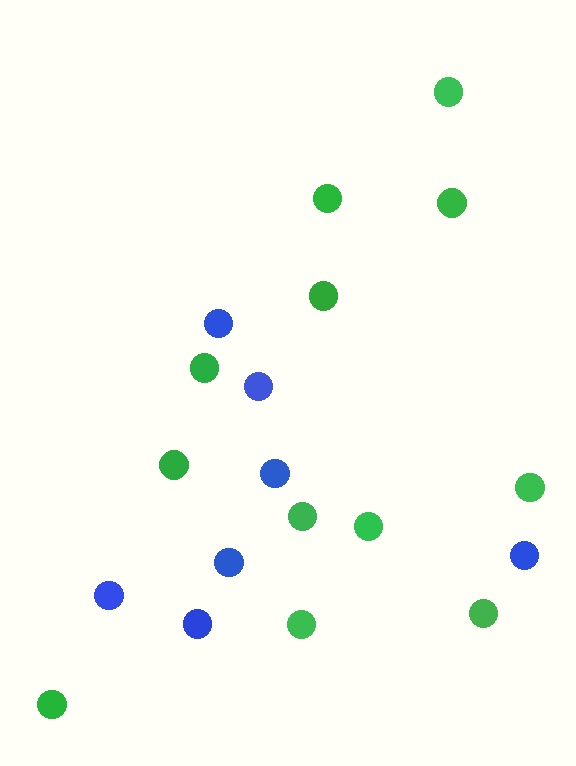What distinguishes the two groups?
There are 2 groups: one group of blue circles (7) and one group of green circles (12).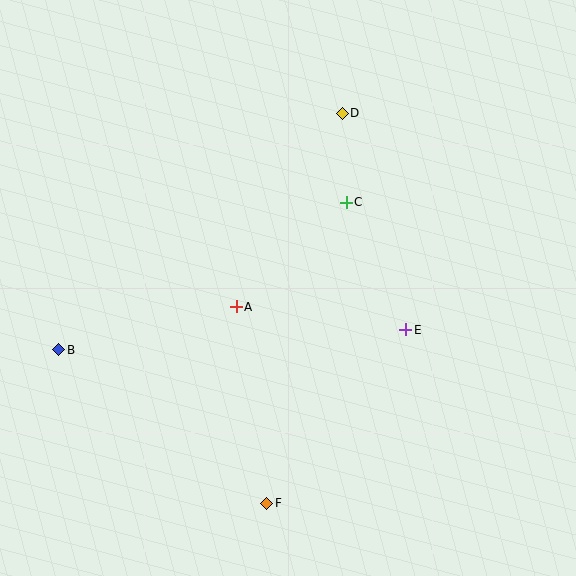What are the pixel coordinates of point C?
Point C is at (346, 202).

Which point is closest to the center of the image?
Point A at (236, 307) is closest to the center.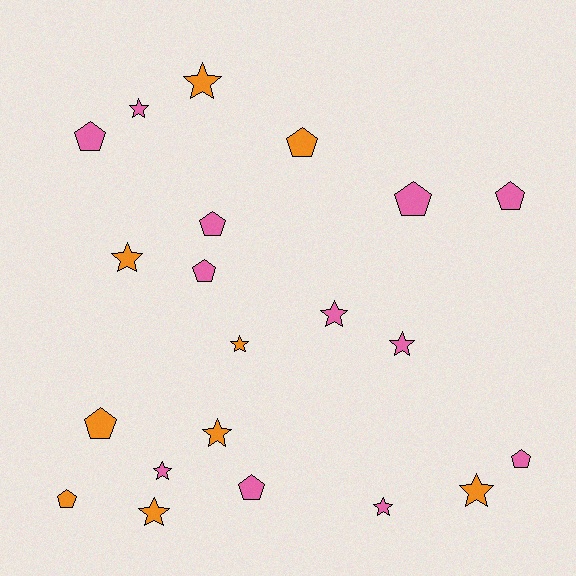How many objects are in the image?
There are 21 objects.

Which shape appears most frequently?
Star, with 11 objects.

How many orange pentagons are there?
There are 3 orange pentagons.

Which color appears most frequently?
Pink, with 12 objects.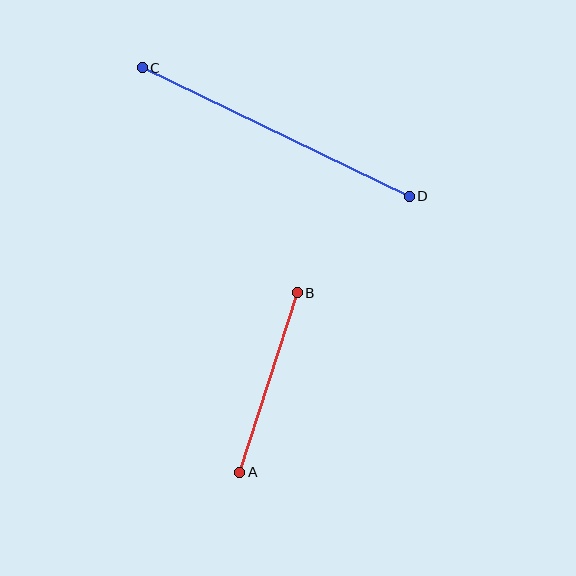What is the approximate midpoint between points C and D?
The midpoint is at approximately (276, 132) pixels.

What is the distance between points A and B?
The distance is approximately 188 pixels.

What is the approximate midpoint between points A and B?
The midpoint is at approximately (269, 383) pixels.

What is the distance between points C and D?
The distance is approximately 296 pixels.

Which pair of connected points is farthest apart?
Points C and D are farthest apart.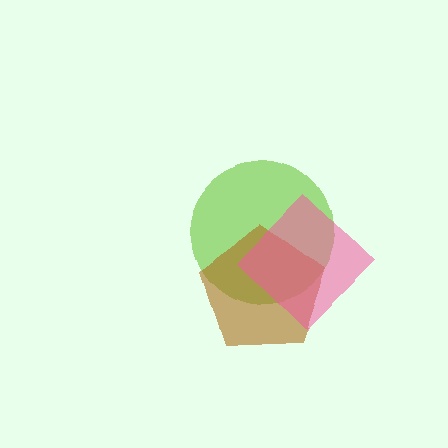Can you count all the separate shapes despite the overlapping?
Yes, there are 3 separate shapes.